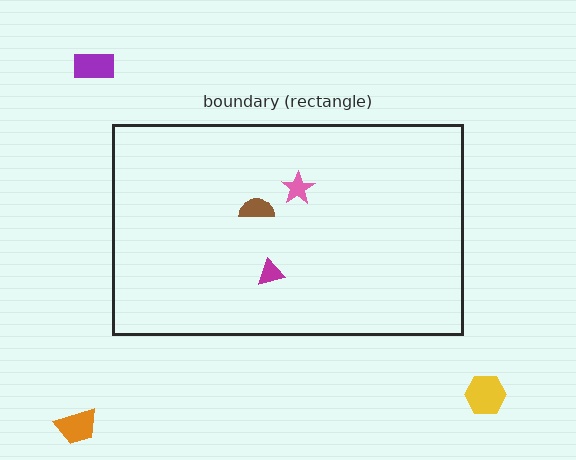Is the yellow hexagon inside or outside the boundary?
Outside.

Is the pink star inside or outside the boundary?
Inside.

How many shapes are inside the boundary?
3 inside, 3 outside.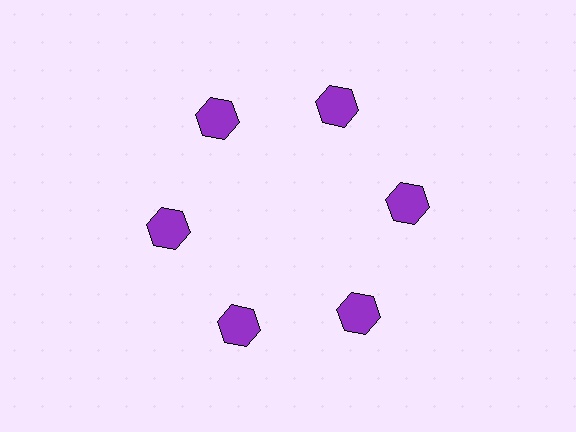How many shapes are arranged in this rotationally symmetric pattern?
There are 6 shapes, arranged in 6 groups of 1.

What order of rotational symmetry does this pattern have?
This pattern has 6-fold rotational symmetry.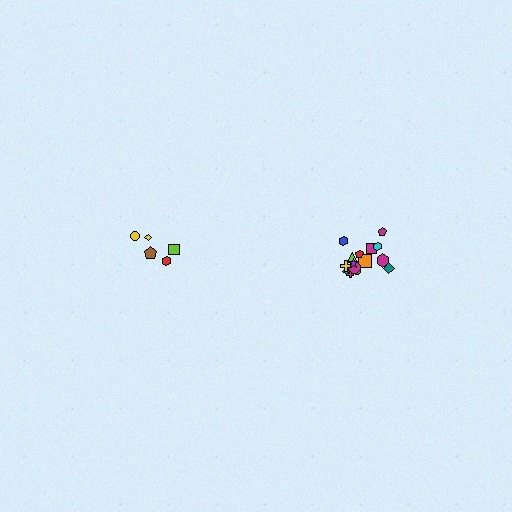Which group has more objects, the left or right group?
The right group.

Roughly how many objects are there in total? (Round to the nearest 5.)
Roughly 20 objects in total.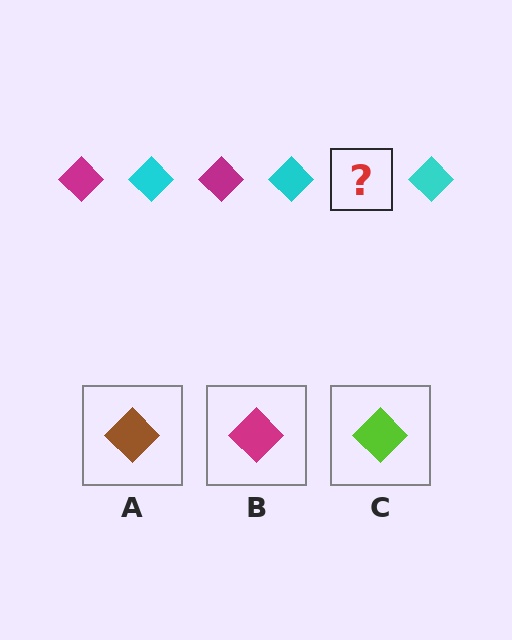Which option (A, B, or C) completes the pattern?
B.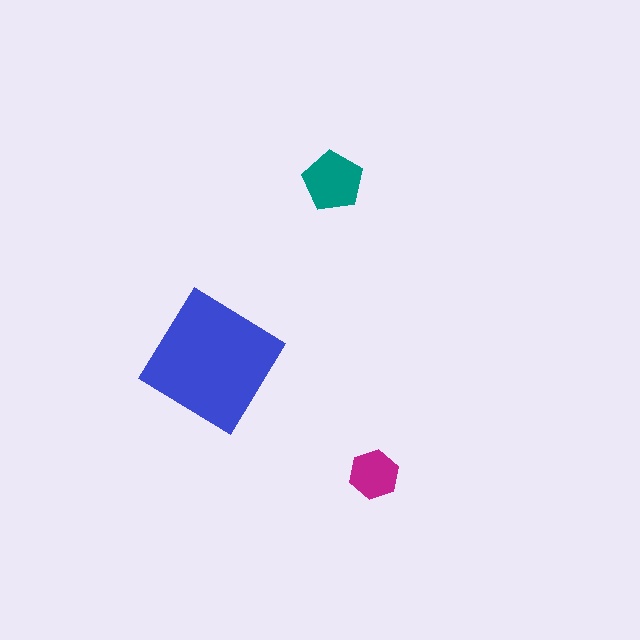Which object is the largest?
The blue diamond.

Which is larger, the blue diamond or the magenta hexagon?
The blue diamond.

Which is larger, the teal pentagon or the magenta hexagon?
The teal pentagon.